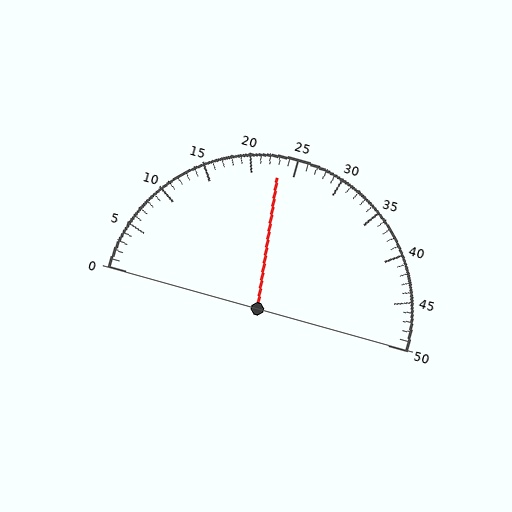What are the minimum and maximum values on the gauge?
The gauge ranges from 0 to 50.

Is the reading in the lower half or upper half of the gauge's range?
The reading is in the lower half of the range (0 to 50).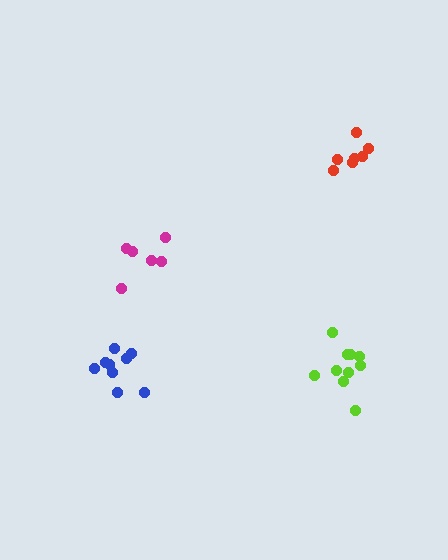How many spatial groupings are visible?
There are 4 spatial groupings.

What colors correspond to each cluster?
The clusters are colored: blue, magenta, red, lime.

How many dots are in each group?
Group 1: 9 dots, Group 2: 6 dots, Group 3: 7 dots, Group 4: 10 dots (32 total).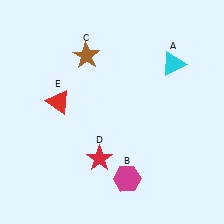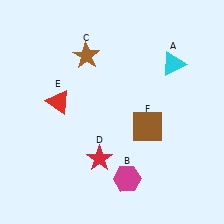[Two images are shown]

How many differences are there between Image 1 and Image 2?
There is 1 difference between the two images.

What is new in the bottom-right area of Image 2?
A brown square (F) was added in the bottom-right area of Image 2.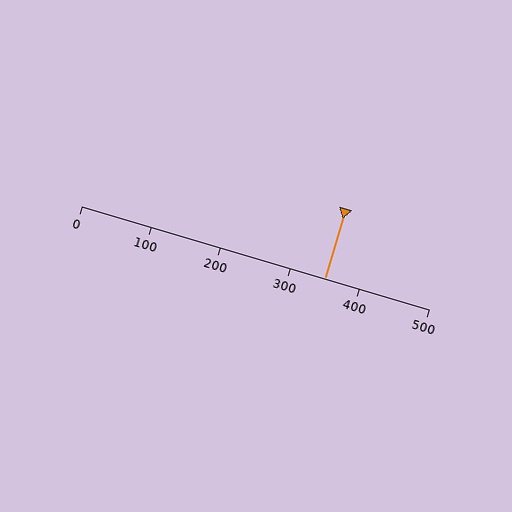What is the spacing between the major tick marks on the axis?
The major ticks are spaced 100 apart.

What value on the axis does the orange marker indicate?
The marker indicates approximately 350.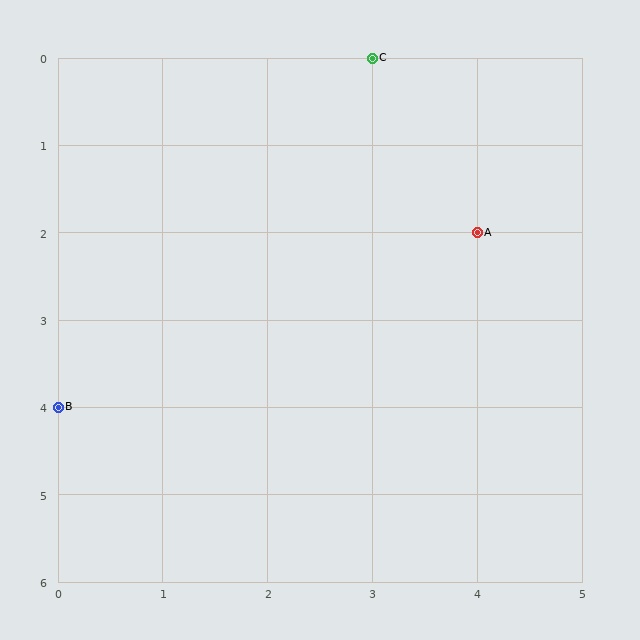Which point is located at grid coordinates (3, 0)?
Point C is at (3, 0).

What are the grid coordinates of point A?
Point A is at grid coordinates (4, 2).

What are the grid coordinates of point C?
Point C is at grid coordinates (3, 0).